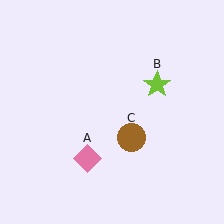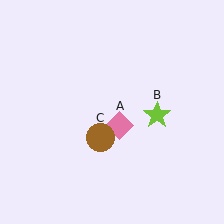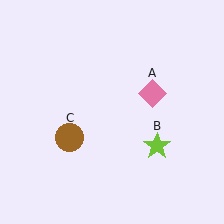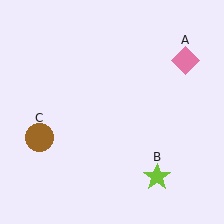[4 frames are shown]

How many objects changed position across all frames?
3 objects changed position: pink diamond (object A), lime star (object B), brown circle (object C).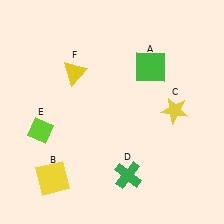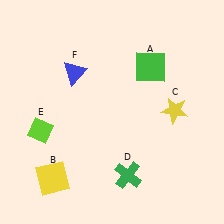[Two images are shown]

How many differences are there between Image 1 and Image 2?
There is 1 difference between the two images.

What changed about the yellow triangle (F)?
In Image 1, F is yellow. In Image 2, it changed to blue.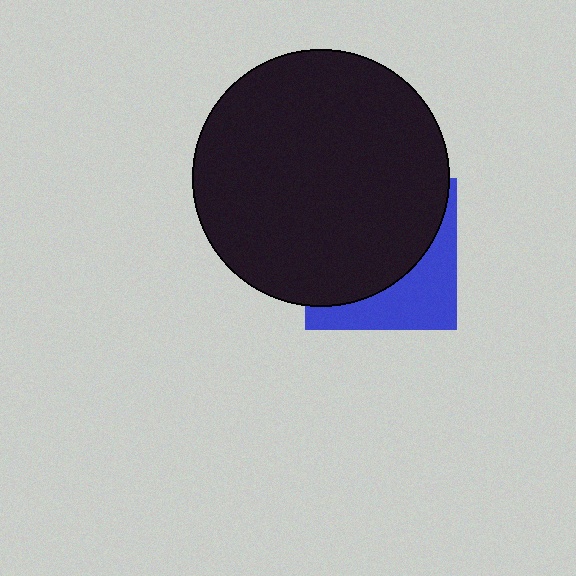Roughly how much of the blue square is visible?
A small part of it is visible (roughly 35%).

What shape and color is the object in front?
The object in front is a black circle.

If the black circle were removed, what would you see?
You would see the complete blue square.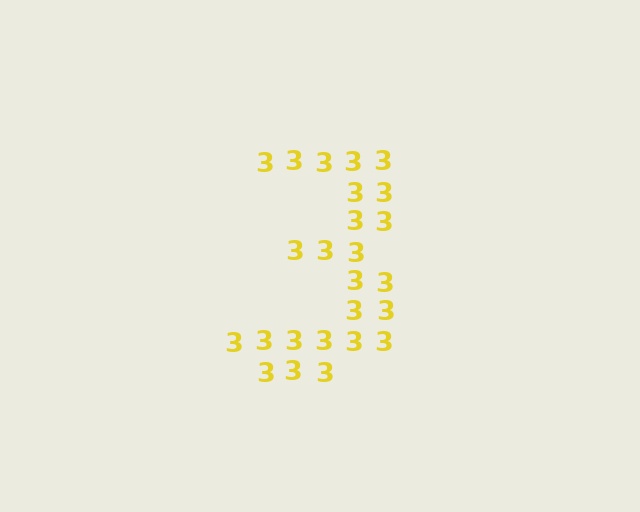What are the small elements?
The small elements are digit 3's.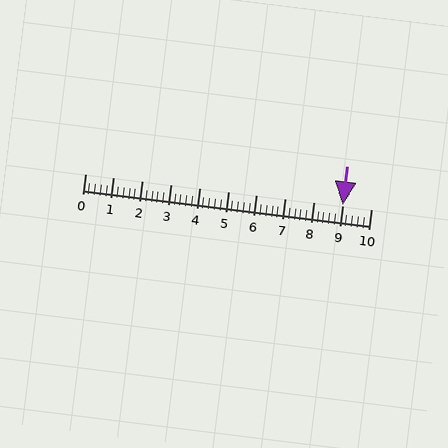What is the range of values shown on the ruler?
The ruler shows values from 0 to 10.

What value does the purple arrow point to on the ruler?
The purple arrow points to approximately 9.0.